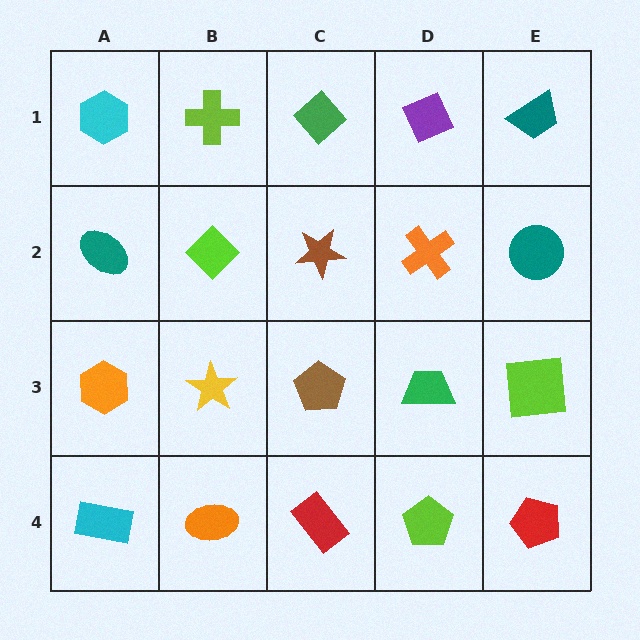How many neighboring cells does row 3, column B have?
4.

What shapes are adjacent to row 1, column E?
A teal circle (row 2, column E), a purple diamond (row 1, column D).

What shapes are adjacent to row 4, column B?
A yellow star (row 3, column B), a cyan rectangle (row 4, column A), a red rectangle (row 4, column C).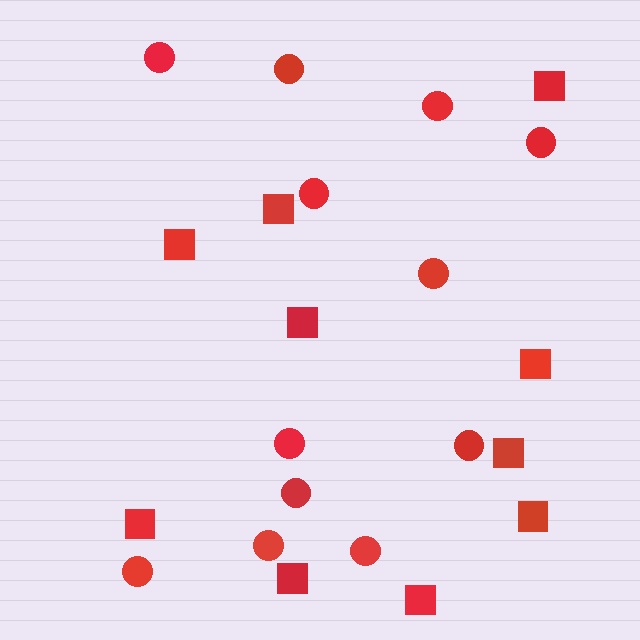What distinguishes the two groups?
There are 2 groups: one group of circles (12) and one group of squares (10).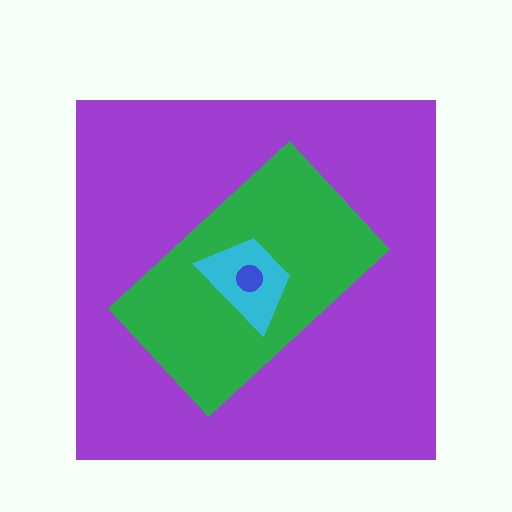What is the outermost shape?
The purple square.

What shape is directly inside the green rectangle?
The cyan trapezoid.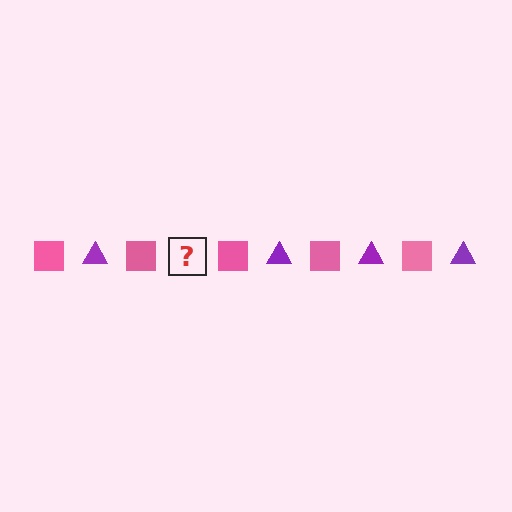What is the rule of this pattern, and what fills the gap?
The rule is that the pattern alternates between pink square and purple triangle. The gap should be filled with a purple triangle.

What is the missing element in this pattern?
The missing element is a purple triangle.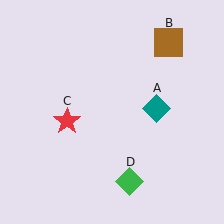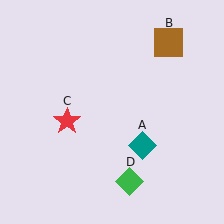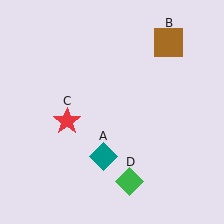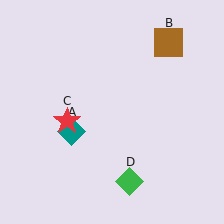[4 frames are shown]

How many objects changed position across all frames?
1 object changed position: teal diamond (object A).